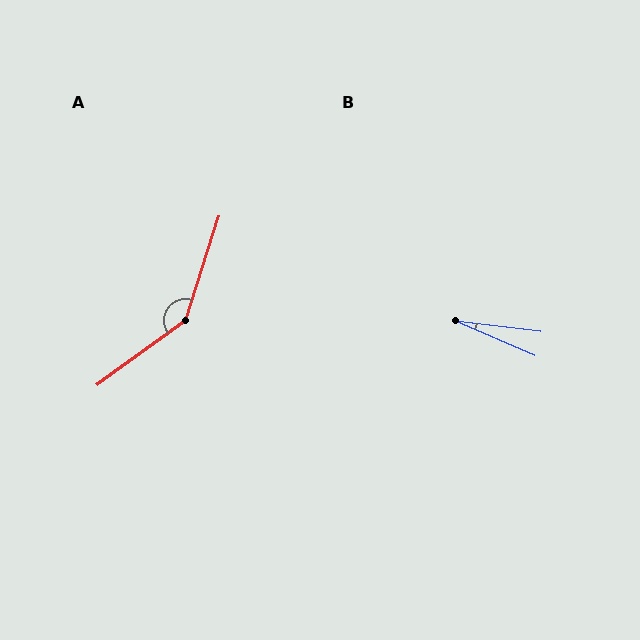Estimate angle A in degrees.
Approximately 144 degrees.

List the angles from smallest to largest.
B (16°), A (144°).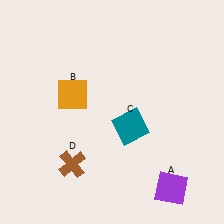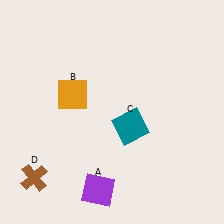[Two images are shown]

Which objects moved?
The objects that moved are: the purple square (A), the brown cross (D).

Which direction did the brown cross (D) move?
The brown cross (D) moved left.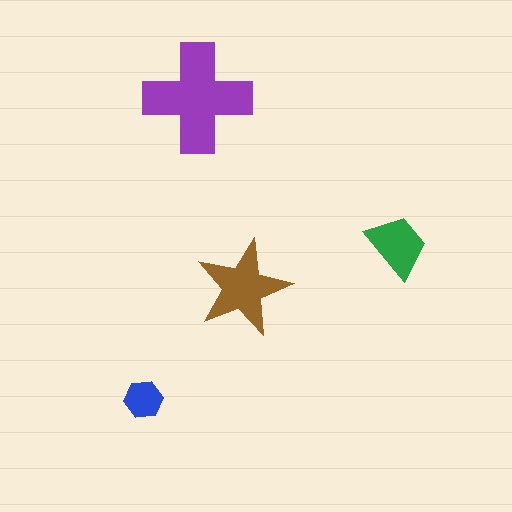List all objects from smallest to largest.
The blue hexagon, the green trapezoid, the brown star, the purple cross.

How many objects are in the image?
There are 4 objects in the image.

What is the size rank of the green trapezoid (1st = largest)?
3rd.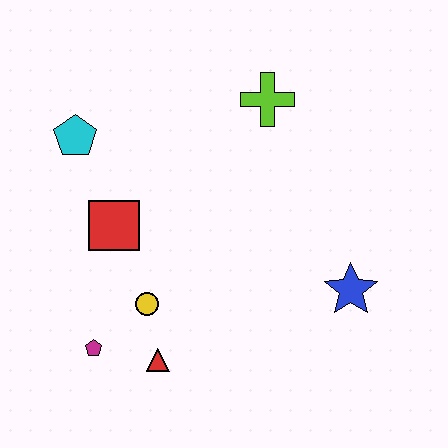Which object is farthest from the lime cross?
The magenta pentagon is farthest from the lime cross.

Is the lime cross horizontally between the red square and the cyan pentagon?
No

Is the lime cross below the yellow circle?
No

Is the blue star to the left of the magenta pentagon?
No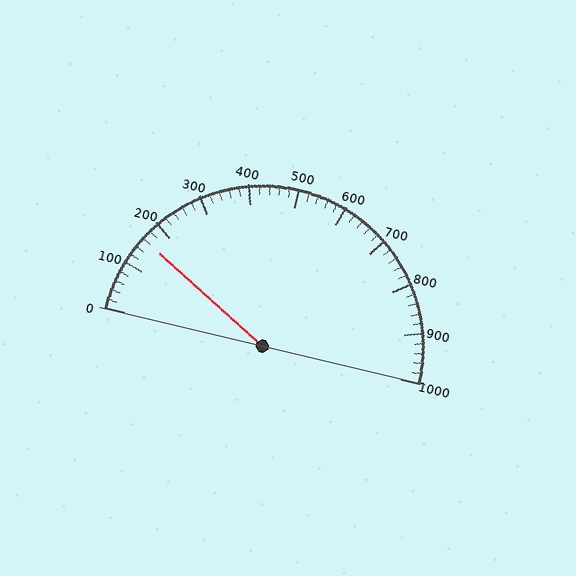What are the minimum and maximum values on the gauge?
The gauge ranges from 0 to 1000.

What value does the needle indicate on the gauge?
The needle indicates approximately 160.